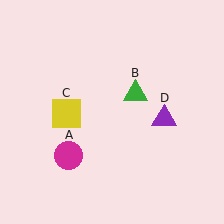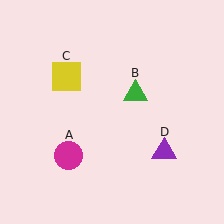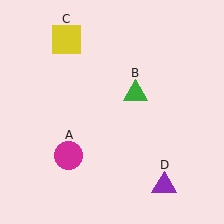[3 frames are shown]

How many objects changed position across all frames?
2 objects changed position: yellow square (object C), purple triangle (object D).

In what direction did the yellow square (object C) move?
The yellow square (object C) moved up.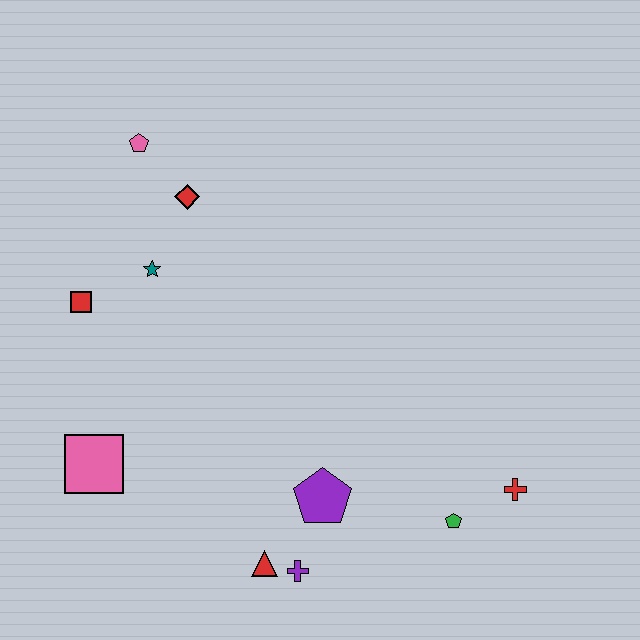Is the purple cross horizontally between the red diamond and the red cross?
Yes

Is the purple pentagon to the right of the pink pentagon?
Yes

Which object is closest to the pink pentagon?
The red diamond is closest to the pink pentagon.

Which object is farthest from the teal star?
The red cross is farthest from the teal star.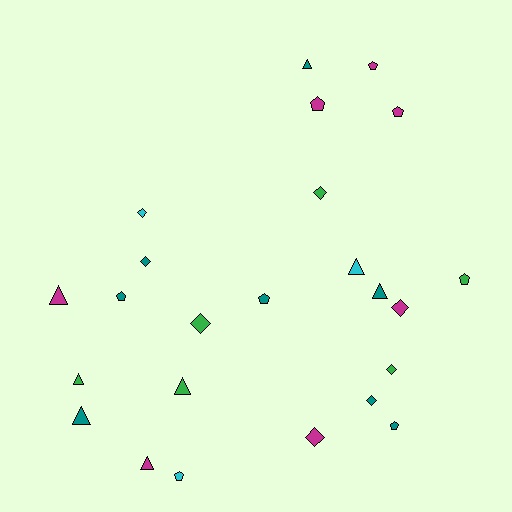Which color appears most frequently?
Teal, with 8 objects.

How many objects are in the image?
There are 24 objects.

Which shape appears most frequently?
Triangle, with 8 objects.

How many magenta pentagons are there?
There are 3 magenta pentagons.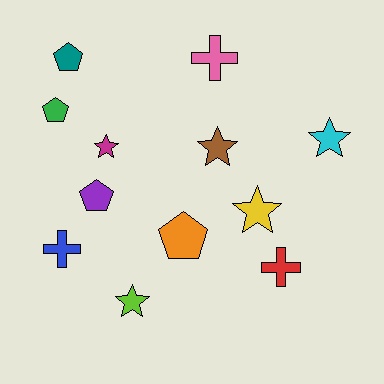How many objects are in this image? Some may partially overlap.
There are 12 objects.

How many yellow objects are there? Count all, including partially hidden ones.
There is 1 yellow object.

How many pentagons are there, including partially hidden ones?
There are 4 pentagons.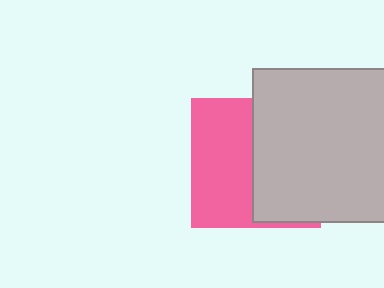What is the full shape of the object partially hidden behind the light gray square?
The partially hidden object is a pink square.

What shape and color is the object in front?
The object in front is a light gray square.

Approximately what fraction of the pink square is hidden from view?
Roughly 52% of the pink square is hidden behind the light gray square.